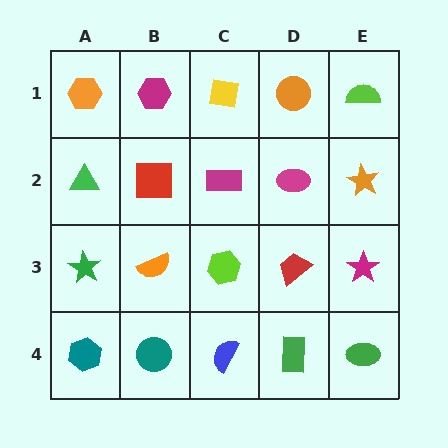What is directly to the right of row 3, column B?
A lime hexagon.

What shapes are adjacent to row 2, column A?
An orange hexagon (row 1, column A), a green star (row 3, column A), a red square (row 2, column B).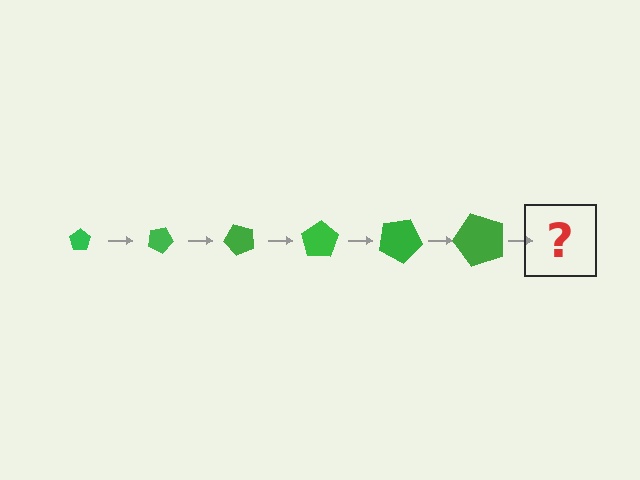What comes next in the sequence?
The next element should be a pentagon, larger than the previous one and rotated 150 degrees from the start.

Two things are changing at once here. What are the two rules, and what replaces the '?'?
The two rules are that the pentagon grows larger each step and it rotates 25 degrees each step. The '?' should be a pentagon, larger than the previous one and rotated 150 degrees from the start.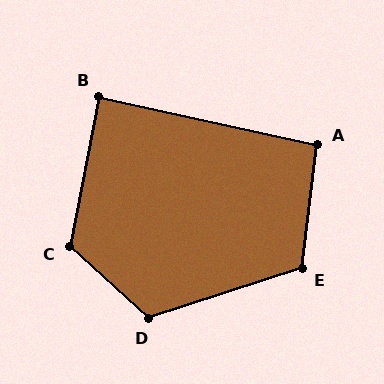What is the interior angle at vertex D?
Approximately 119 degrees (obtuse).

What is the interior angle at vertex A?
Approximately 95 degrees (obtuse).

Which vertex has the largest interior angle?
C, at approximately 122 degrees.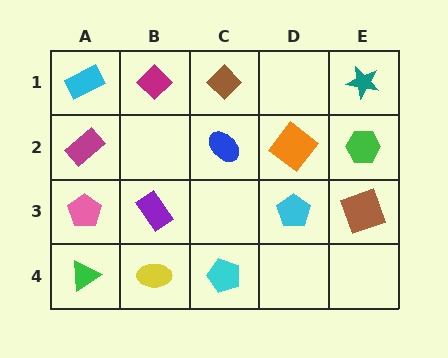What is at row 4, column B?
A yellow ellipse.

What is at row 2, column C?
A blue ellipse.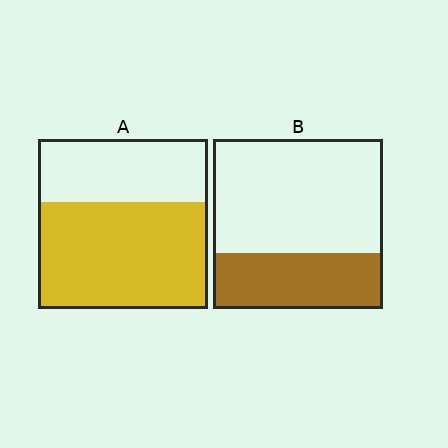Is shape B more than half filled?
No.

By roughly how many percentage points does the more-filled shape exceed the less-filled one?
By roughly 30 percentage points (A over B).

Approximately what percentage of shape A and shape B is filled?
A is approximately 65% and B is approximately 35%.